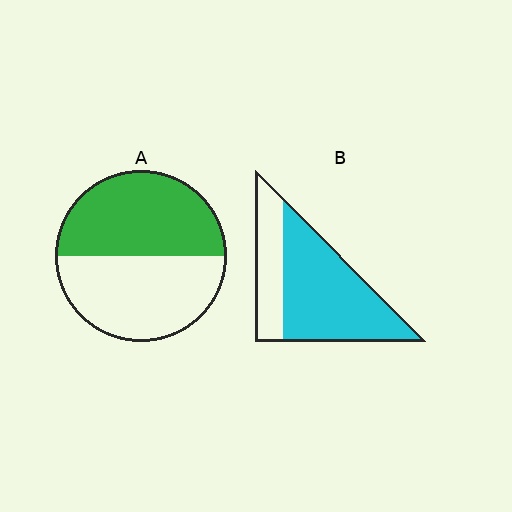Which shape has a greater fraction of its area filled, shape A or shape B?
Shape B.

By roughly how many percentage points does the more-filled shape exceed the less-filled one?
By roughly 20 percentage points (B over A).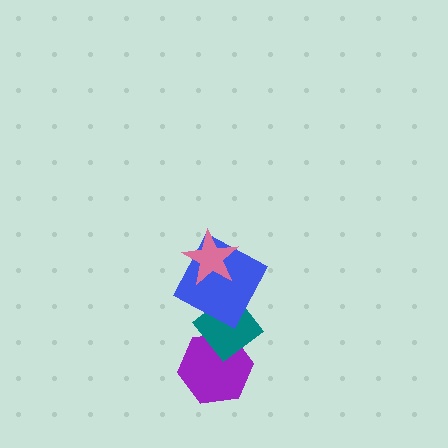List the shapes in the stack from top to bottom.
From top to bottom: the pink star, the blue square, the teal diamond, the purple hexagon.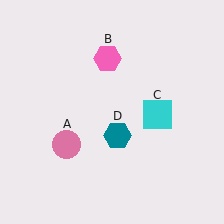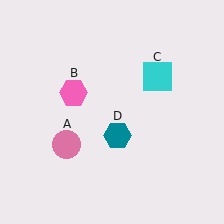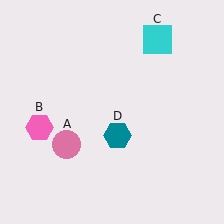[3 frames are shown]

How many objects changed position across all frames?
2 objects changed position: pink hexagon (object B), cyan square (object C).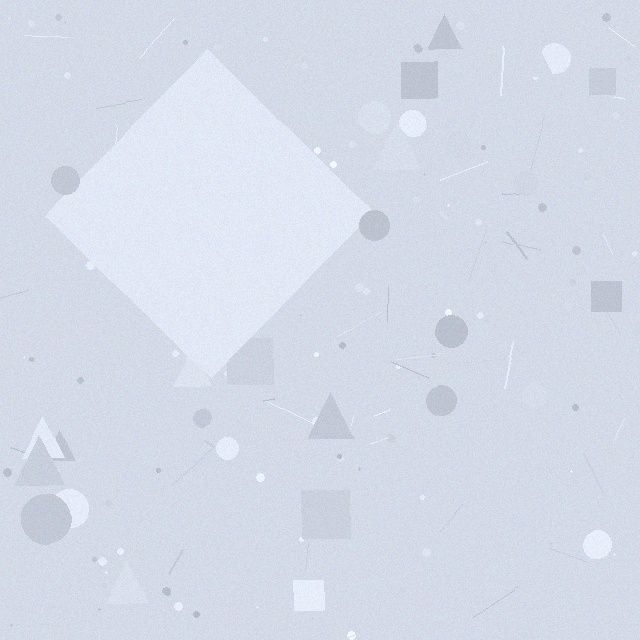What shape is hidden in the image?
A diamond is hidden in the image.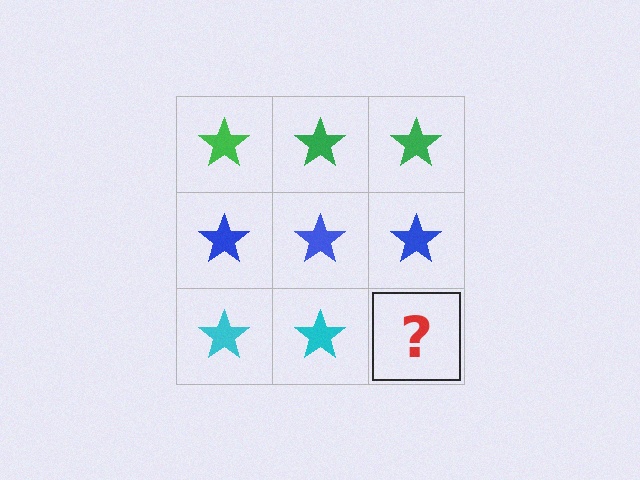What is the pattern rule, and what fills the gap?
The rule is that each row has a consistent color. The gap should be filled with a cyan star.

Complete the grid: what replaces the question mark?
The question mark should be replaced with a cyan star.